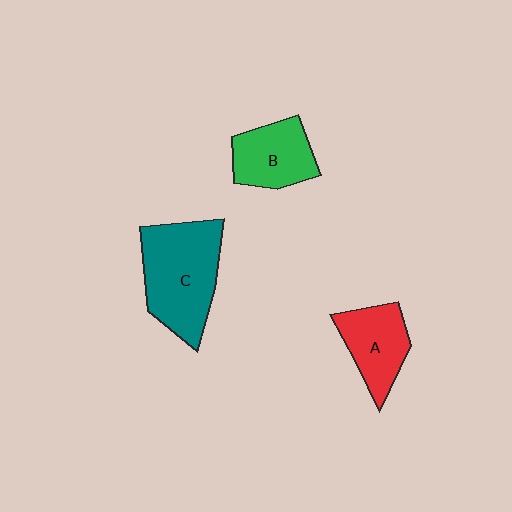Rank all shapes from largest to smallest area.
From largest to smallest: C (teal), B (green), A (red).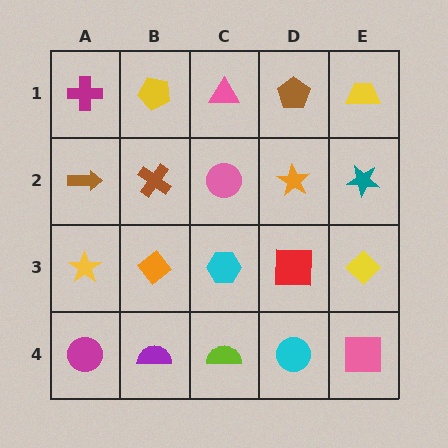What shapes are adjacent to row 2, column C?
A pink triangle (row 1, column C), a cyan hexagon (row 3, column C), a brown cross (row 2, column B), an orange star (row 2, column D).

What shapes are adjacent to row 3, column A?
A brown arrow (row 2, column A), a magenta circle (row 4, column A), an orange diamond (row 3, column B).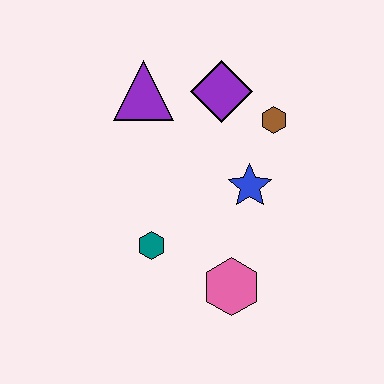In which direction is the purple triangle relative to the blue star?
The purple triangle is to the left of the blue star.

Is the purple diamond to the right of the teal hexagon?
Yes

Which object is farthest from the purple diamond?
The pink hexagon is farthest from the purple diamond.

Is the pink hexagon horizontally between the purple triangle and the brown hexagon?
Yes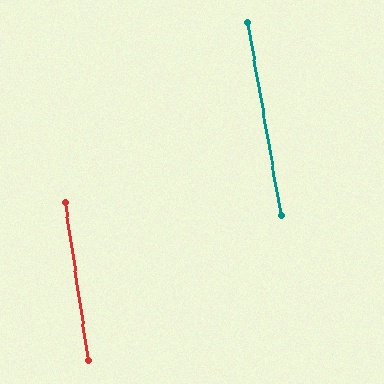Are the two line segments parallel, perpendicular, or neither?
Parallel — their directions differ by only 1.4°.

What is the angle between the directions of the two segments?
Approximately 1 degree.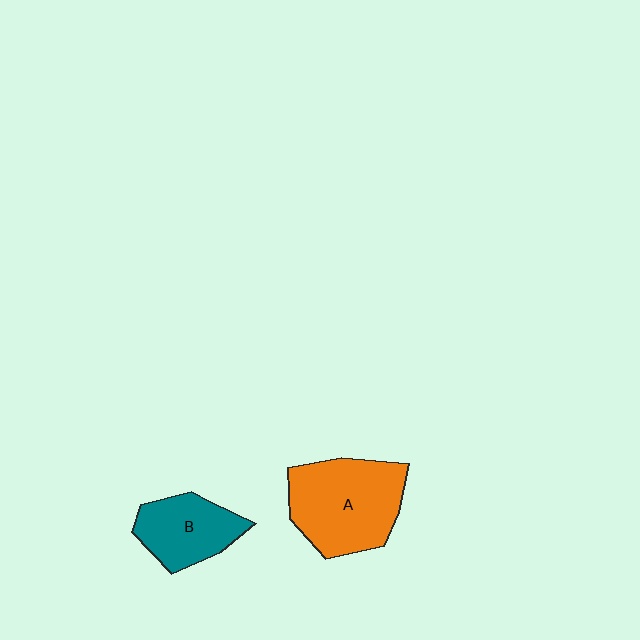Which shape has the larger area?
Shape A (orange).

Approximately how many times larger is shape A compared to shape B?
Approximately 1.6 times.